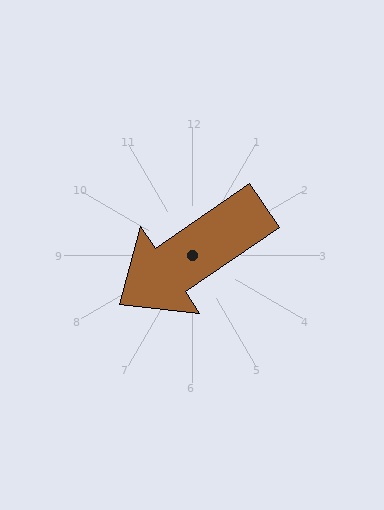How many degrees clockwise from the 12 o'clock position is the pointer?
Approximately 236 degrees.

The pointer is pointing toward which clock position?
Roughly 8 o'clock.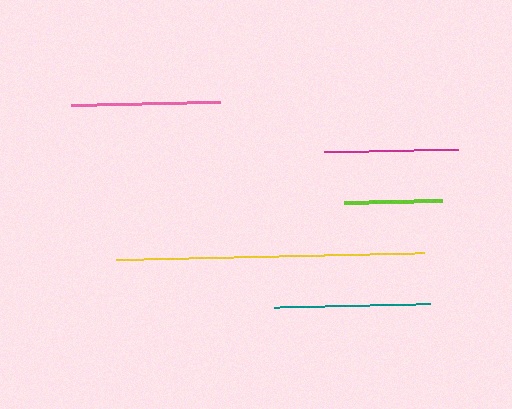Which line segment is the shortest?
The lime line is the shortest at approximately 98 pixels.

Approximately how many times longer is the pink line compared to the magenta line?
The pink line is approximately 1.1 times the length of the magenta line.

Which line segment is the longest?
The yellow line is the longest at approximately 308 pixels.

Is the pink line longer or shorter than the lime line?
The pink line is longer than the lime line.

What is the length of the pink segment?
The pink segment is approximately 149 pixels long.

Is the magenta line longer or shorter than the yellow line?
The yellow line is longer than the magenta line.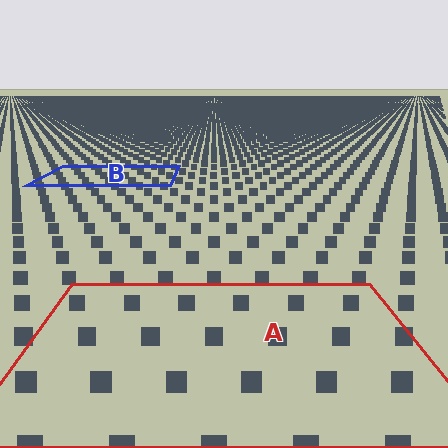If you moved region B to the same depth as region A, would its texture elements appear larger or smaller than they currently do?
They would appear larger. At a closer depth, the same texture elements are projected at a bigger on-screen size.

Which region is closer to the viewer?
Region A is closer. The texture elements there are larger and more spread out.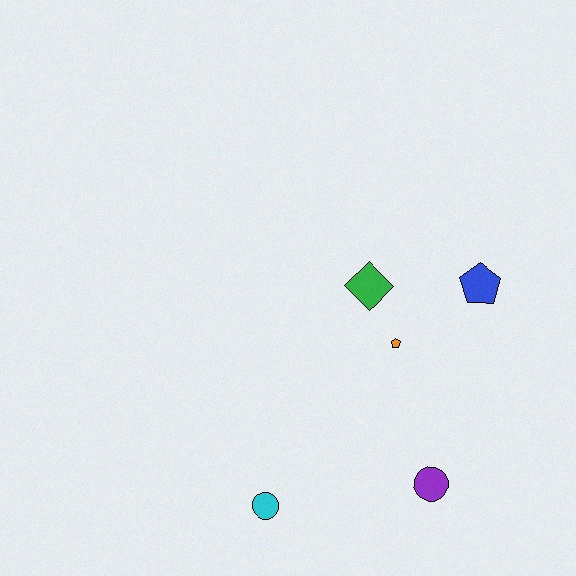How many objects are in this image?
There are 5 objects.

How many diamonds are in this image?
There is 1 diamond.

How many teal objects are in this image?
There are no teal objects.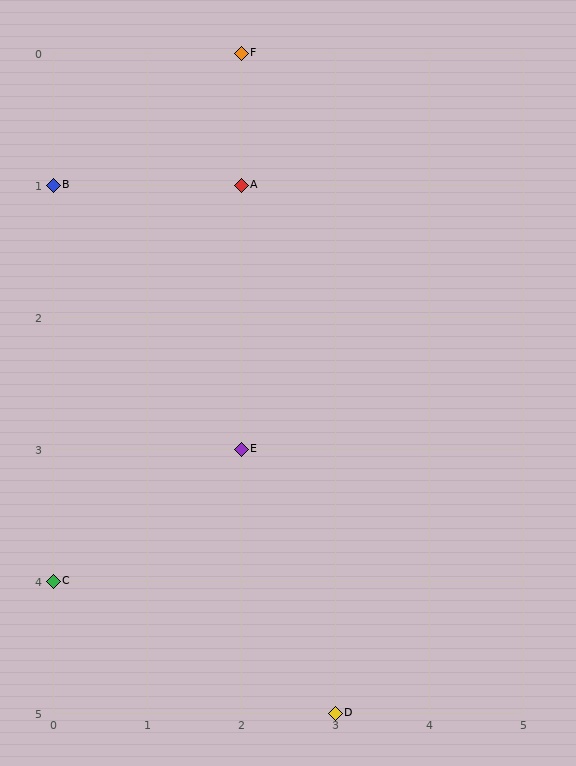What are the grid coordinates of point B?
Point B is at grid coordinates (0, 1).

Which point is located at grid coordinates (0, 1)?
Point B is at (0, 1).